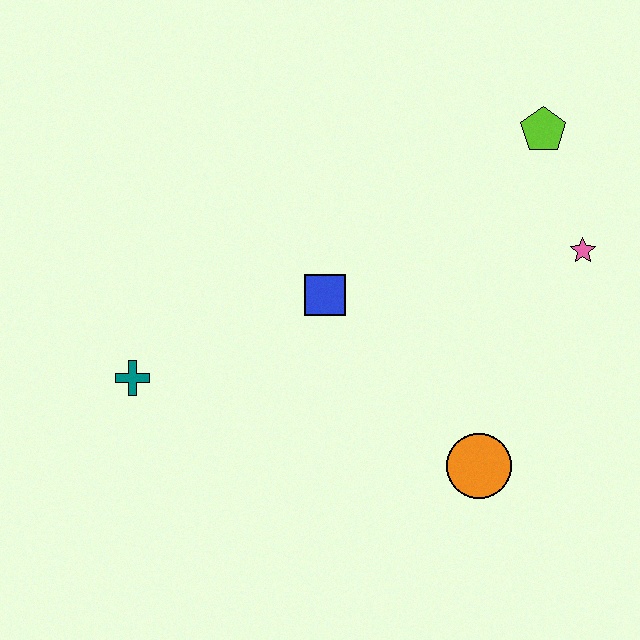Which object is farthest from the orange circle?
The teal cross is farthest from the orange circle.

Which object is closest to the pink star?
The lime pentagon is closest to the pink star.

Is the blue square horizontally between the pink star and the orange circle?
No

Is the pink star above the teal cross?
Yes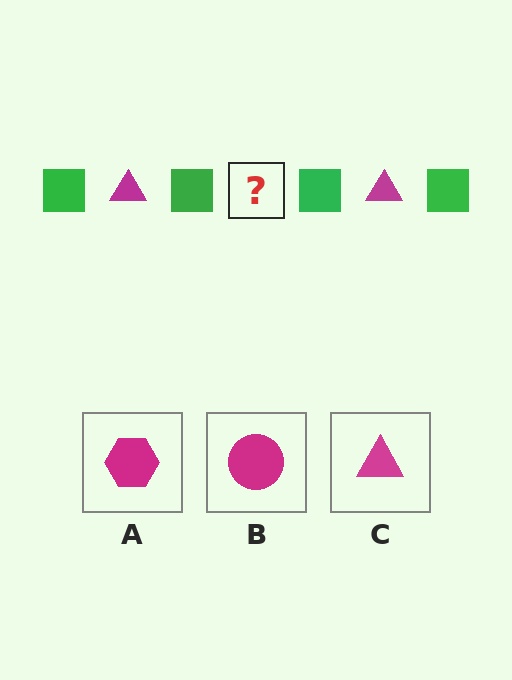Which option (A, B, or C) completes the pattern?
C.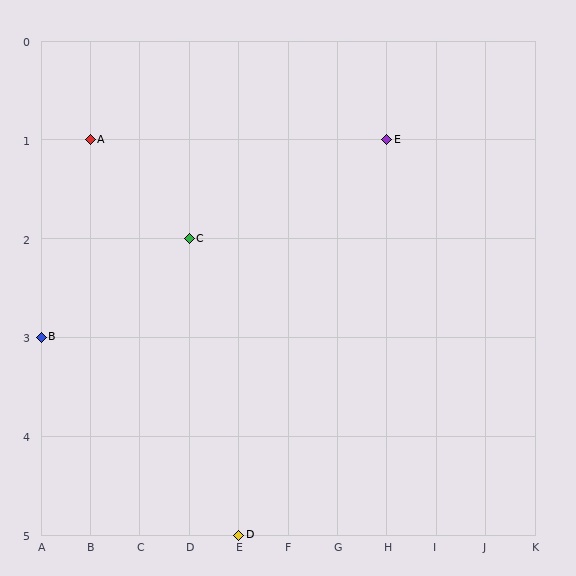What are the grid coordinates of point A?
Point A is at grid coordinates (B, 1).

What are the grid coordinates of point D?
Point D is at grid coordinates (E, 5).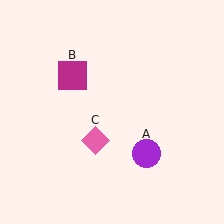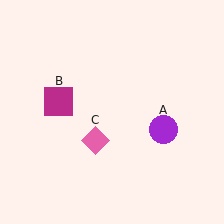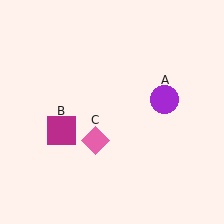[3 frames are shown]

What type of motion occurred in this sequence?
The purple circle (object A), magenta square (object B) rotated counterclockwise around the center of the scene.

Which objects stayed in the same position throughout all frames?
Pink diamond (object C) remained stationary.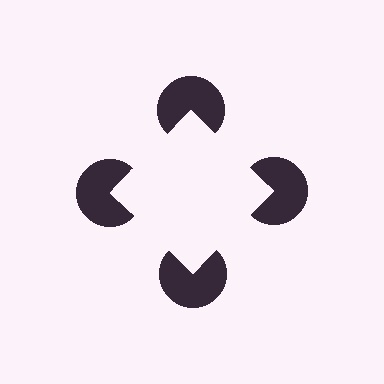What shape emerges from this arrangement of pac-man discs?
An illusory square — its edges are inferred from the aligned wedge cuts in the pac-man discs, not physically drawn.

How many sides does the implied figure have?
4 sides.